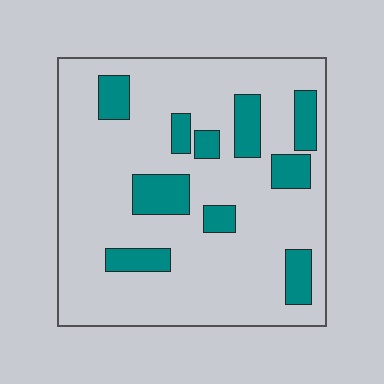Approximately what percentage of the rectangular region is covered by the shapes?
Approximately 20%.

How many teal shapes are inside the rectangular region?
10.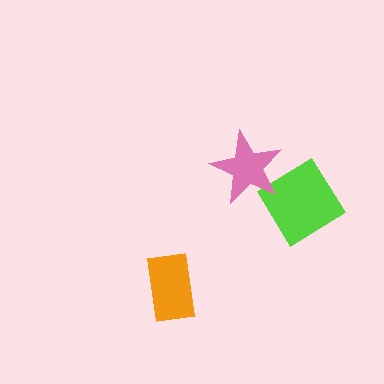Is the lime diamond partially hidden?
Yes, it is partially covered by another shape.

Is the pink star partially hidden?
No, no other shape covers it.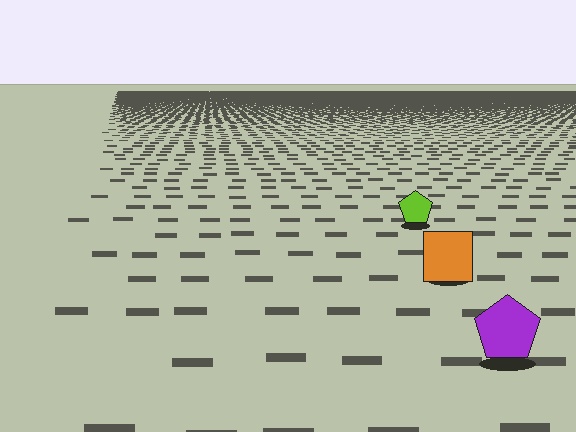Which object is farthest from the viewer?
The lime pentagon is farthest from the viewer. It appears smaller and the ground texture around it is denser.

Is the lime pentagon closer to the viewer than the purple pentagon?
No. The purple pentagon is closer — you can tell from the texture gradient: the ground texture is coarser near it.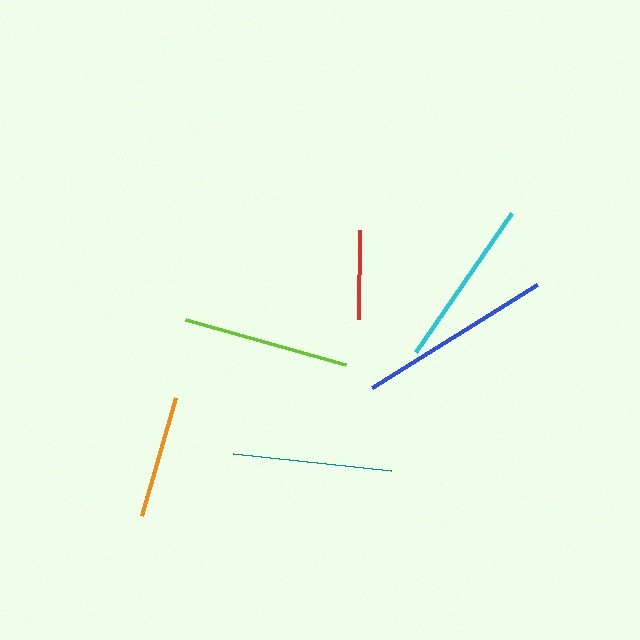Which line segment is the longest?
The blue line is the longest at approximately 194 pixels.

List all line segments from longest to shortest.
From longest to shortest: blue, cyan, lime, teal, orange, red.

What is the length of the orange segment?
The orange segment is approximately 123 pixels long.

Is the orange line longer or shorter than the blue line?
The blue line is longer than the orange line.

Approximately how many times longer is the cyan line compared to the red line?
The cyan line is approximately 1.9 times the length of the red line.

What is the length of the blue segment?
The blue segment is approximately 194 pixels long.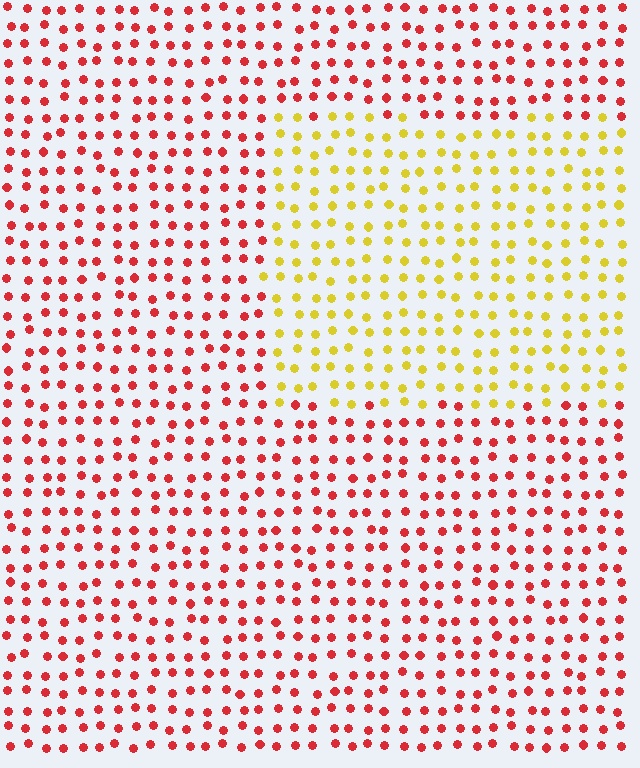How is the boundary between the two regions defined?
The boundary is defined purely by a slight shift in hue (about 59 degrees). Spacing, size, and orientation are identical on both sides.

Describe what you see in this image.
The image is filled with small red elements in a uniform arrangement. A rectangle-shaped region is visible where the elements are tinted to a slightly different hue, forming a subtle color boundary.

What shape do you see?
I see a rectangle.